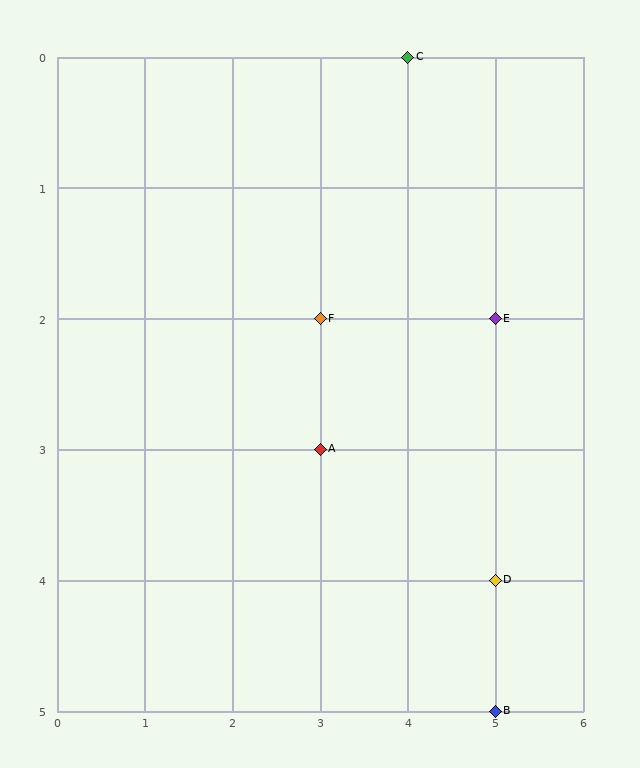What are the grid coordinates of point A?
Point A is at grid coordinates (3, 3).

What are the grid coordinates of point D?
Point D is at grid coordinates (5, 4).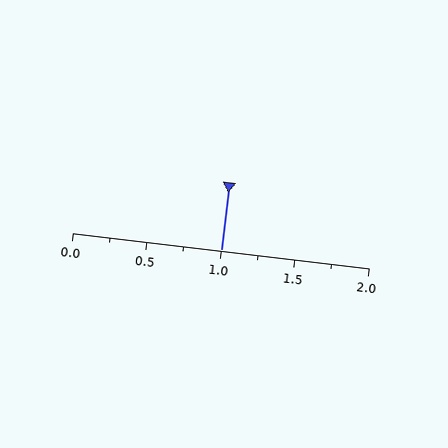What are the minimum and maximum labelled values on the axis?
The axis runs from 0.0 to 2.0.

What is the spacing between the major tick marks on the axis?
The major ticks are spaced 0.5 apart.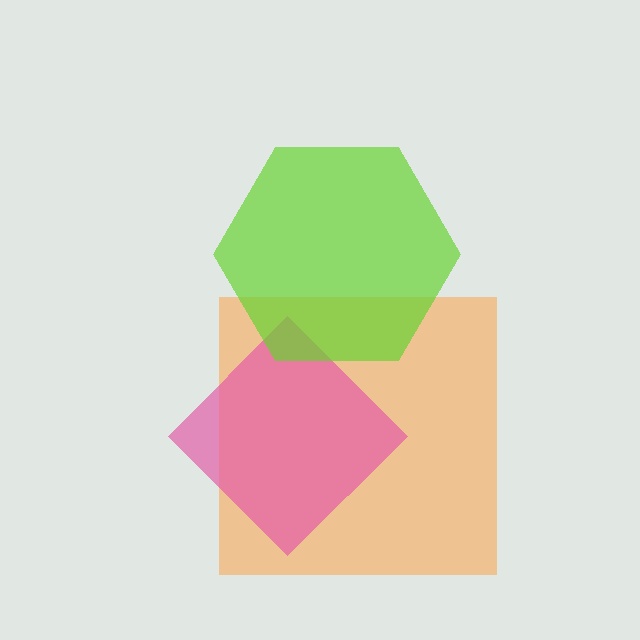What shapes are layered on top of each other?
The layered shapes are: an orange square, a pink diamond, a lime hexagon.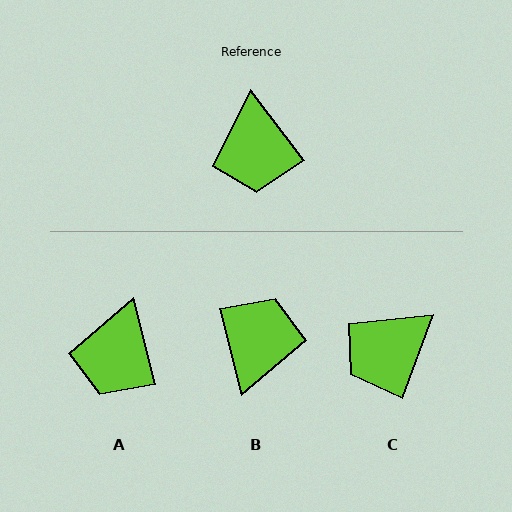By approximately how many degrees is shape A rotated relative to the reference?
Approximately 23 degrees clockwise.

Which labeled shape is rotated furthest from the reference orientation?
B, about 157 degrees away.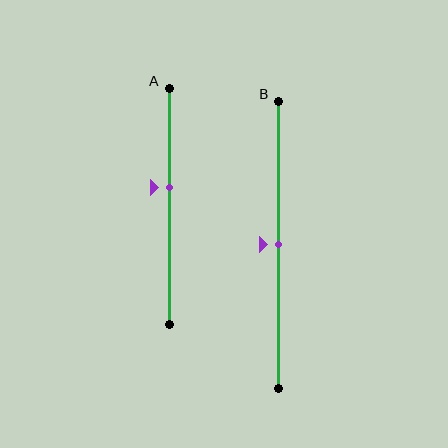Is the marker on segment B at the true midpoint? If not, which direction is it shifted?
Yes, the marker on segment B is at the true midpoint.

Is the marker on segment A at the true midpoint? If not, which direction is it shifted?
No, the marker on segment A is shifted upward by about 8% of the segment length.